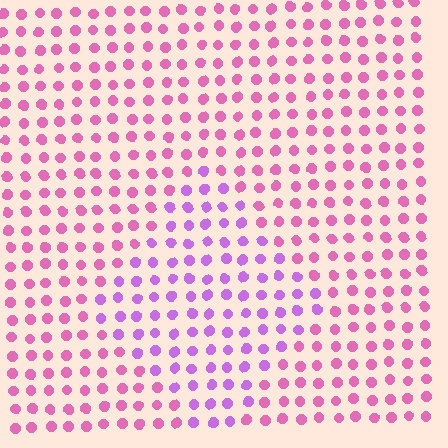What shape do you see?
I see a diamond.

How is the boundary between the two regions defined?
The boundary is defined purely by a slight shift in hue (about 36 degrees). Spacing, size, and orientation are identical on both sides.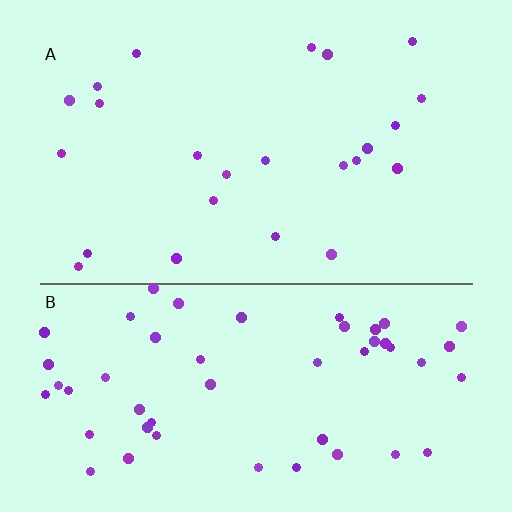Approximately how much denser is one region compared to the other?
Approximately 2.2× — region B over region A.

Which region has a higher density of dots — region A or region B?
B (the bottom).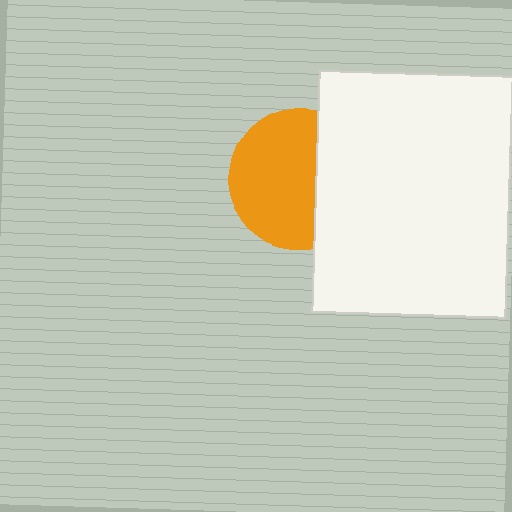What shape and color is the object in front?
The object in front is a white rectangle.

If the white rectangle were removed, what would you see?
You would see the complete orange circle.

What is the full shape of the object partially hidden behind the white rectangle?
The partially hidden object is an orange circle.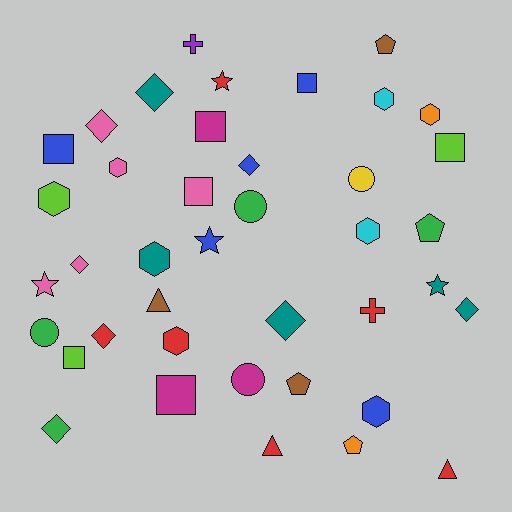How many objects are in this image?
There are 40 objects.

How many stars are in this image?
There are 4 stars.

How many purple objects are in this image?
There is 1 purple object.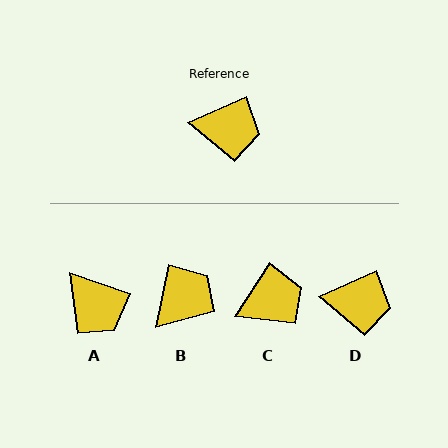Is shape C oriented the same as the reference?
No, it is off by about 33 degrees.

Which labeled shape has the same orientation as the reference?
D.